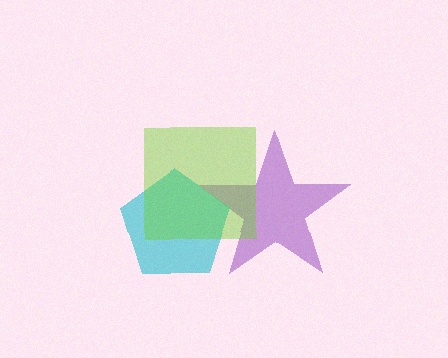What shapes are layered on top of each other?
The layered shapes are: a purple star, a cyan pentagon, a lime square.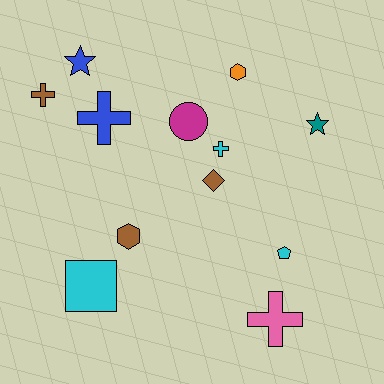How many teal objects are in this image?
There is 1 teal object.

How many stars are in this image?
There are 2 stars.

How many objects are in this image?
There are 12 objects.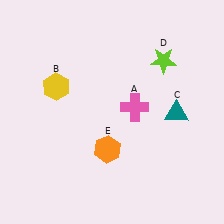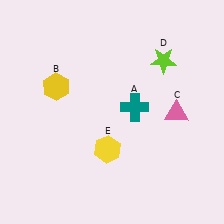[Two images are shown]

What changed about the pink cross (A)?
In Image 1, A is pink. In Image 2, it changed to teal.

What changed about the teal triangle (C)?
In Image 1, C is teal. In Image 2, it changed to pink.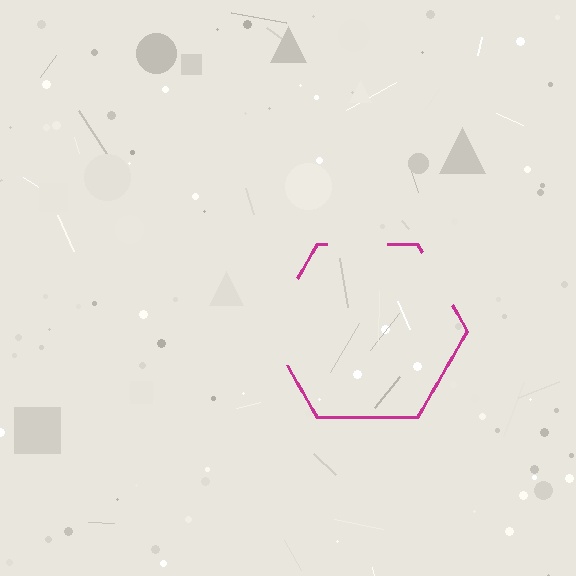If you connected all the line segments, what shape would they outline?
They would outline a hexagon.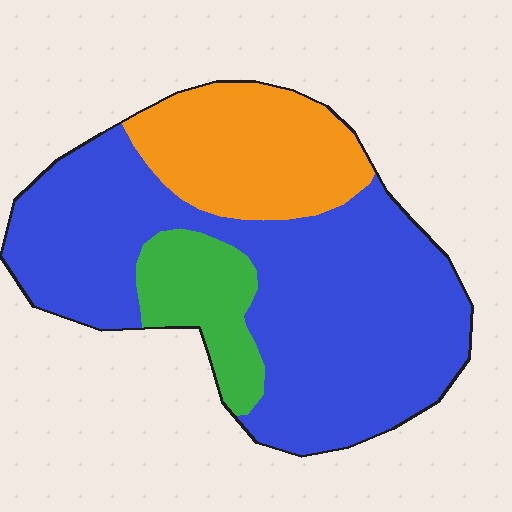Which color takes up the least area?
Green, at roughly 15%.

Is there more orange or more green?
Orange.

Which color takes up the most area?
Blue, at roughly 65%.